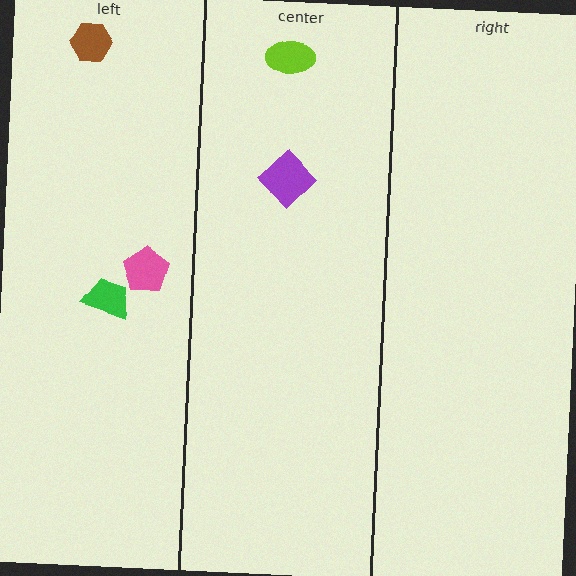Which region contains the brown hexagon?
The left region.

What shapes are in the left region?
The pink pentagon, the green trapezoid, the brown hexagon.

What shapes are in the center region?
The lime ellipse, the purple diamond.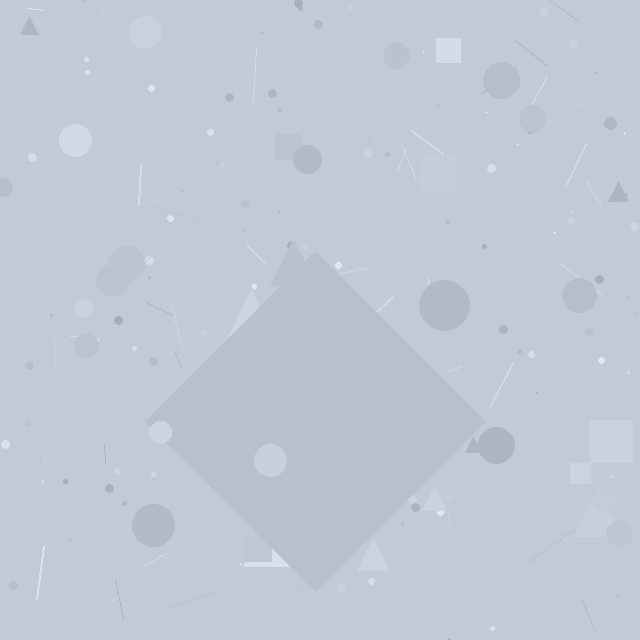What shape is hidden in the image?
A diamond is hidden in the image.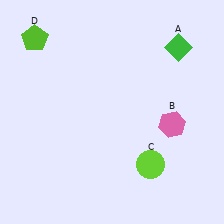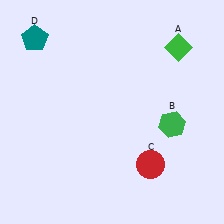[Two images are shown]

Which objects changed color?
B changed from pink to green. C changed from lime to red. D changed from lime to teal.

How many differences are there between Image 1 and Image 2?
There are 3 differences between the two images.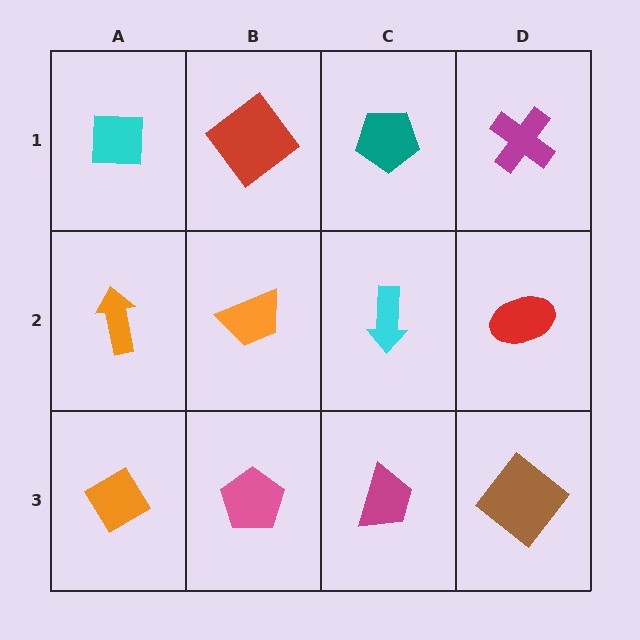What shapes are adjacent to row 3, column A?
An orange arrow (row 2, column A), a pink pentagon (row 3, column B).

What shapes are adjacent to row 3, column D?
A red ellipse (row 2, column D), a magenta trapezoid (row 3, column C).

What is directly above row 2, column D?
A magenta cross.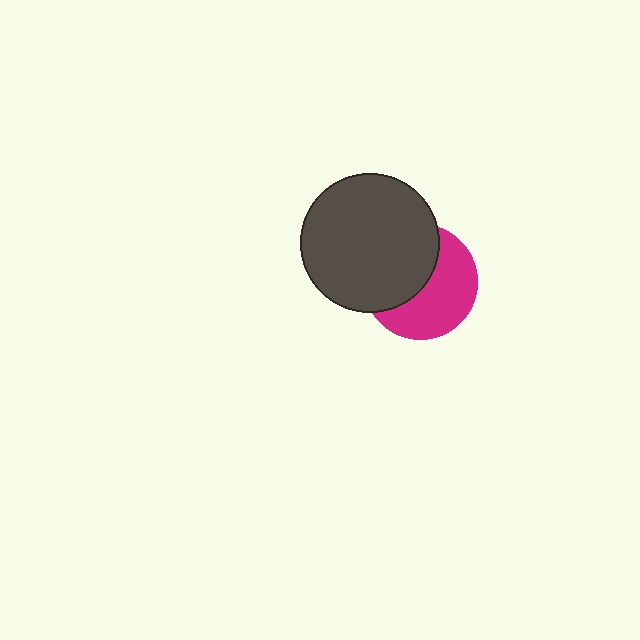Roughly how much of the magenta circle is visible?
About half of it is visible (roughly 53%).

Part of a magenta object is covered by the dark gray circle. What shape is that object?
It is a circle.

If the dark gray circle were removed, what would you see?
You would see the complete magenta circle.